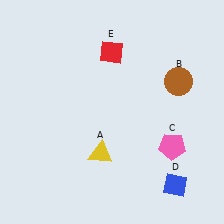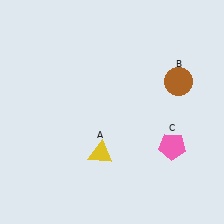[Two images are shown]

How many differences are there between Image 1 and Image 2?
There are 2 differences between the two images.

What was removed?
The blue diamond (D), the red diamond (E) were removed in Image 2.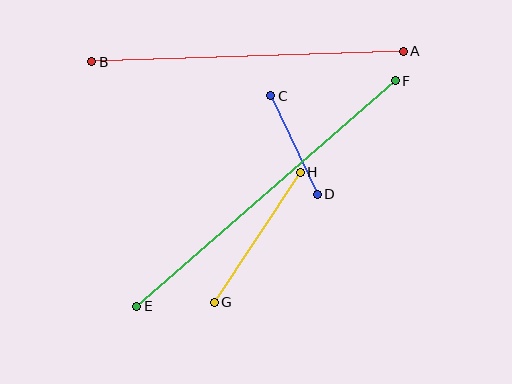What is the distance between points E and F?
The distance is approximately 343 pixels.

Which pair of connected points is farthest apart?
Points E and F are farthest apart.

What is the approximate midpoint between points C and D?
The midpoint is at approximately (294, 145) pixels.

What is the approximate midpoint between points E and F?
The midpoint is at approximately (266, 193) pixels.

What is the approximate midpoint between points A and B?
The midpoint is at approximately (248, 56) pixels.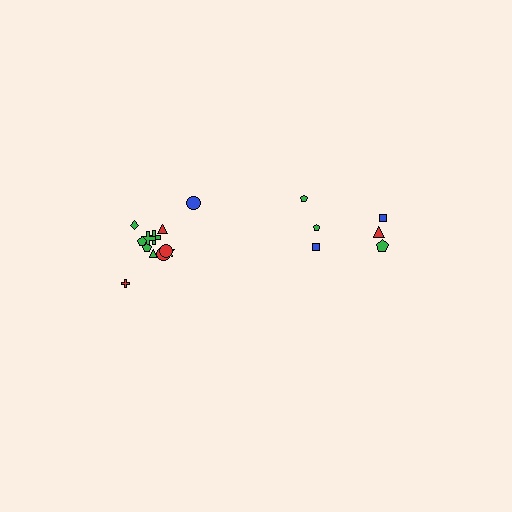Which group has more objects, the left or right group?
The left group.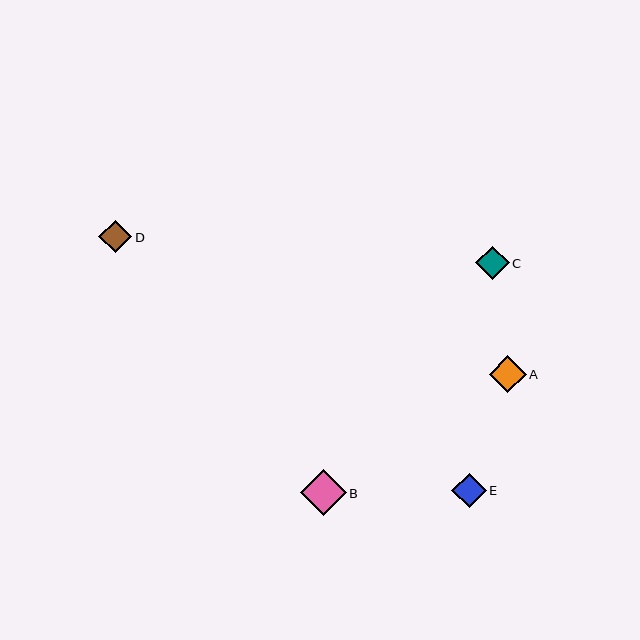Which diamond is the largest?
Diamond B is the largest with a size of approximately 46 pixels.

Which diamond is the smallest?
Diamond D is the smallest with a size of approximately 33 pixels.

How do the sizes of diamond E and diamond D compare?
Diamond E and diamond D are approximately the same size.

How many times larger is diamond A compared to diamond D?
Diamond A is approximately 1.1 times the size of diamond D.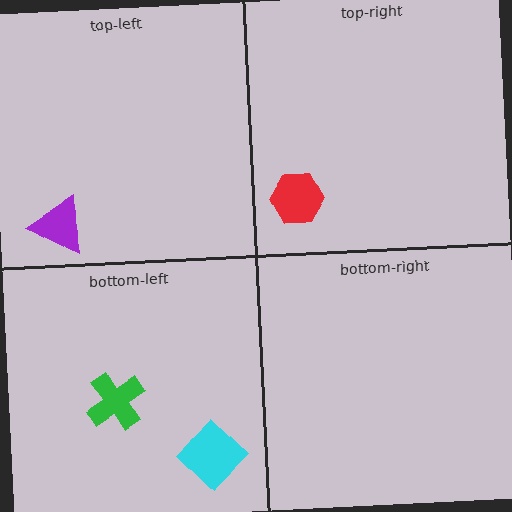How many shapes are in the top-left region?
1.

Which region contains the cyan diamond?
The bottom-left region.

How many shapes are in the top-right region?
1.